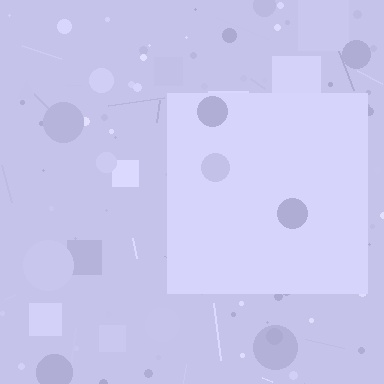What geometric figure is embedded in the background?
A square is embedded in the background.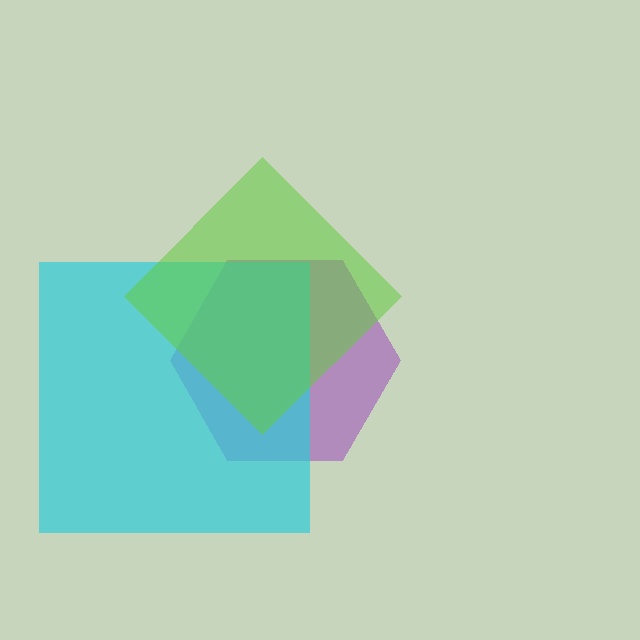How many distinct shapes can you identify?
There are 3 distinct shapes: a purple hexagon, a cyan square, a lime diamond.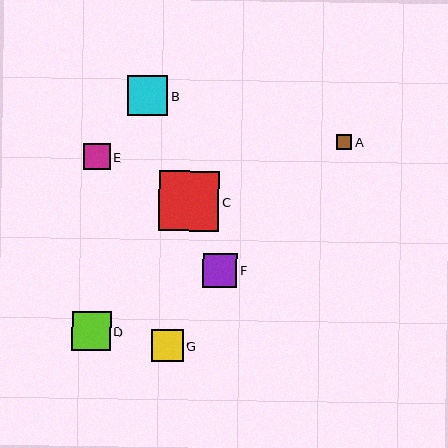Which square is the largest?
Square C is the largest with a size of approximately 60 pixels.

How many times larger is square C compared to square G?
Square C is approximately 1.9 times the size of square G.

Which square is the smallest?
Square A is the smallest with a size of approximately 16 pixels.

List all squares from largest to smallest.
From largest to smallest: C, B, D, F, G, E, A.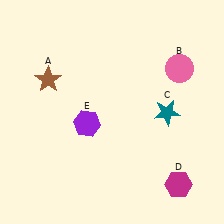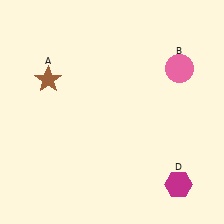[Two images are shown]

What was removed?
The purple hexagon (E), the teal star (C) were removed in Image 2.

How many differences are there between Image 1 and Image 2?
There are 2 differences between the two images.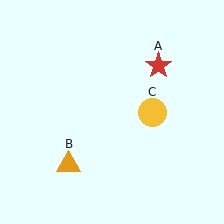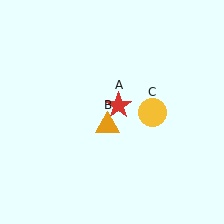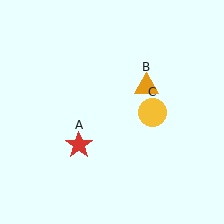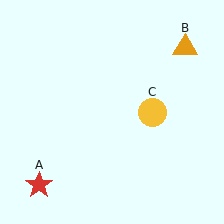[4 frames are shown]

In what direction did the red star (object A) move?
The red star (object A) moved down and to the left.